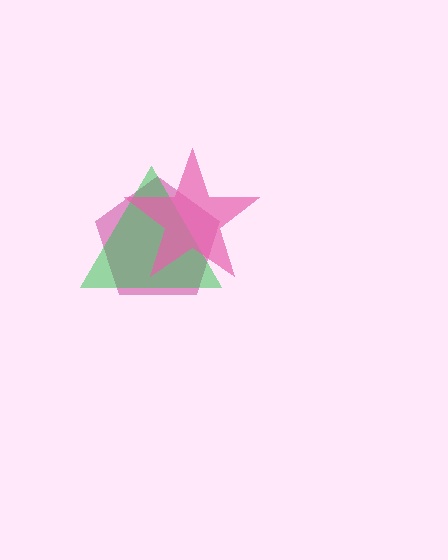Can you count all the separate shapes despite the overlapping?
Yes, there are 3 separate shapes.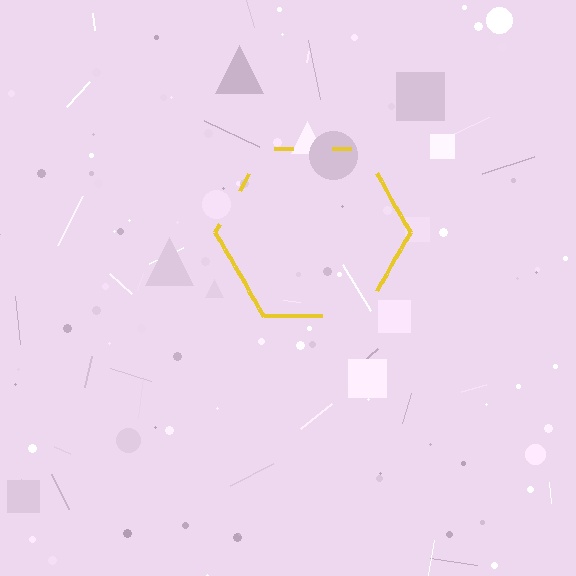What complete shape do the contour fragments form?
The contour fragments form a hexagon.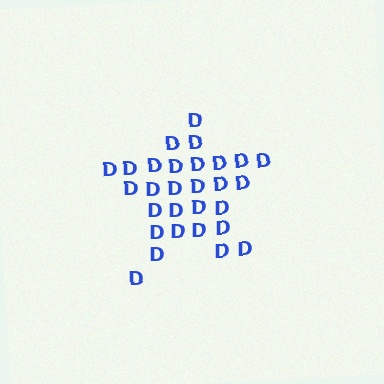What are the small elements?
The small elements are letter D's.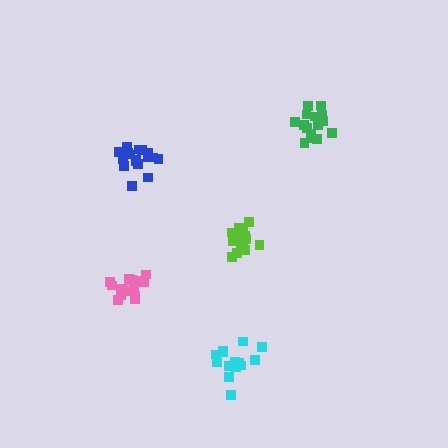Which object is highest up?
The green cluster is topmost.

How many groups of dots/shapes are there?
There are 5 groups.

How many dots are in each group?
Group 1: 17 dots, Group 2: 17 dots, Group 3: 16 dots, Group 4: 19 dots, Group 5: 16 dots (85 total).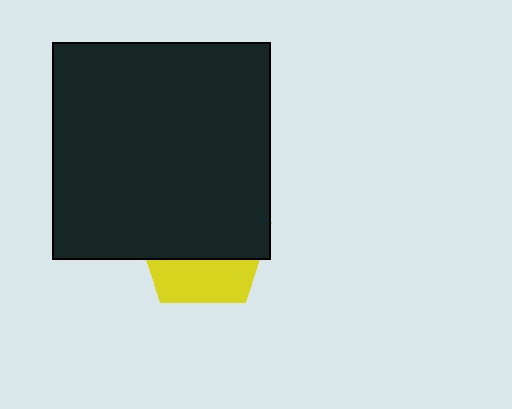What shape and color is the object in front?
The object in front is a black square.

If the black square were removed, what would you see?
You would see the complete yellow pentagon.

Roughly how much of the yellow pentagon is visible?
A small part of it is visible (roughly 35%).